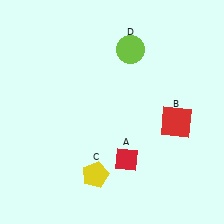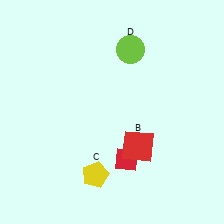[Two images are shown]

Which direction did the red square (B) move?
The red square (B) moved left.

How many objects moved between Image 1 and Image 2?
1 object moved between the two images.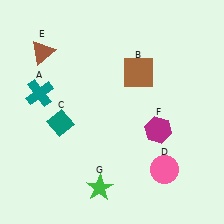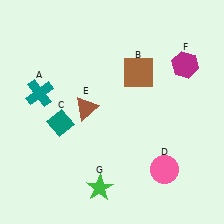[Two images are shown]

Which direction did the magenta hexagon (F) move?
The magenta hexagon (F) moved up.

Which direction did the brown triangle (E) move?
The brown triangle (E) moved down.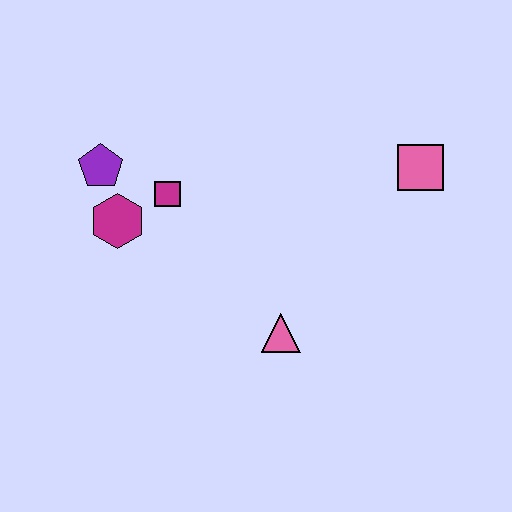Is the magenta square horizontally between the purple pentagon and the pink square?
Yes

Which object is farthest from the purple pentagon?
The pink square is farthest from the purple pentagon.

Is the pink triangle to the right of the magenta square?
Yes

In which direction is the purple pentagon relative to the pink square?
The purple pentagon is to the left of the pink square.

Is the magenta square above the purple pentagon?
No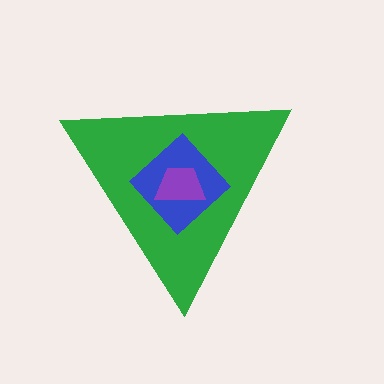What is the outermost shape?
The green triangle.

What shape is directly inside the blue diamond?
The purple trapezoid.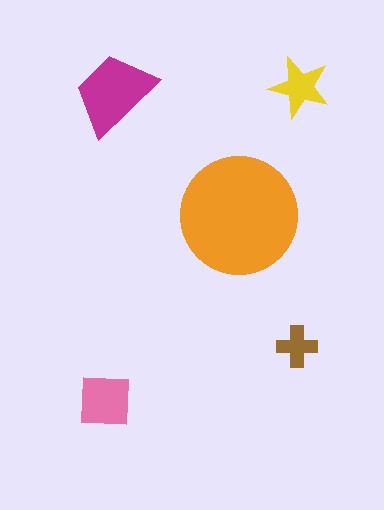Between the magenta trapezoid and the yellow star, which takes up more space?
The magenta trapezoid.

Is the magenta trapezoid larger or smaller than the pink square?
Larger.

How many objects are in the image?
There are 5 objects in the image.